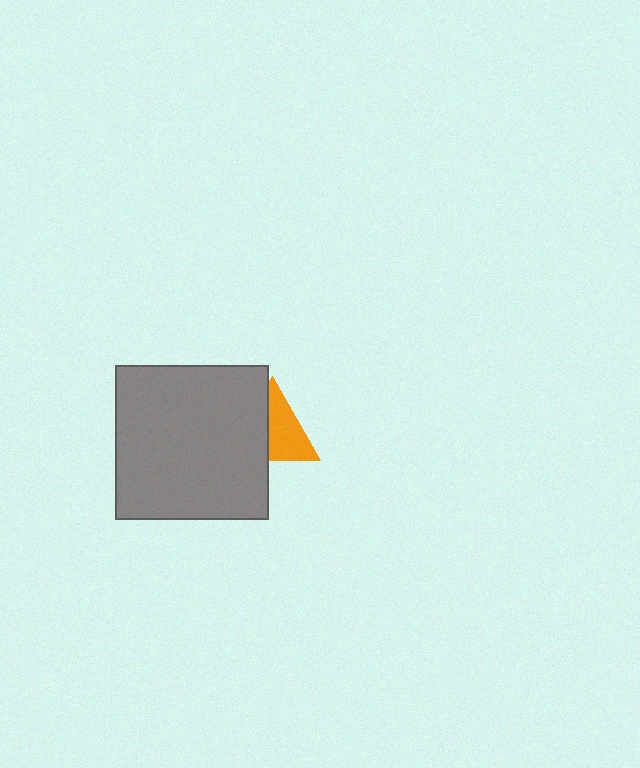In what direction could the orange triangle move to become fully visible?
The orange triangle could move right. That would shift it out from behind the gray square entirely.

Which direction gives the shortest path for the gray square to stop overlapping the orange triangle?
Moving left gives the shortest separation.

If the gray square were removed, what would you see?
You would see the complete orange triangle.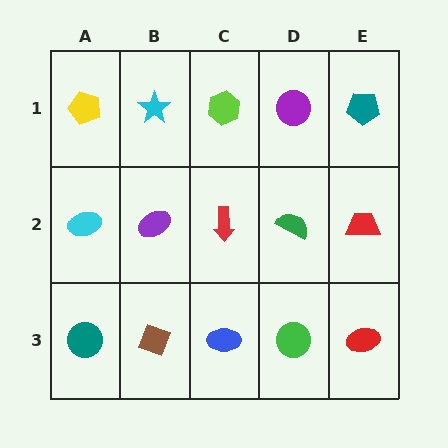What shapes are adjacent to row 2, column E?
A teal pentagon (row 1, column E), a red ellipse (row 3, column E), a green semicircle (row 2, column D).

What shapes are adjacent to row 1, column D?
A green semicircle (row 2, column D), a lime hexagon (row 1, column C), a teal pentagon (row 1, column E).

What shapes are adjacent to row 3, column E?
A red trapezoid (row 2, column E), a green circle (row 3, column D).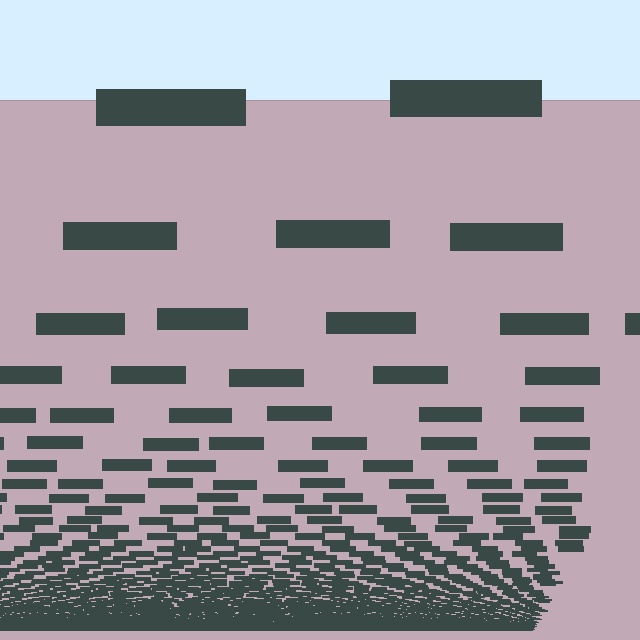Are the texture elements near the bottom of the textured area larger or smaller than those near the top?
Smaller. The gradient is inverted — elements near the bottom are smaller and denser.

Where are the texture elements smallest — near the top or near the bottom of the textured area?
Near the bottom.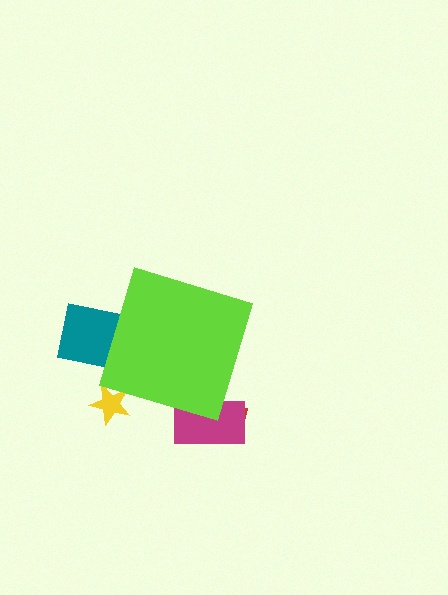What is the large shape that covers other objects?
A lime diamond.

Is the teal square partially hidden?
Yes, the teal square is partially hidden behind the lime diamond.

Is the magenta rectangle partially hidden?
Yes, the magenta rectangle is partially hidden behind the lime diamond.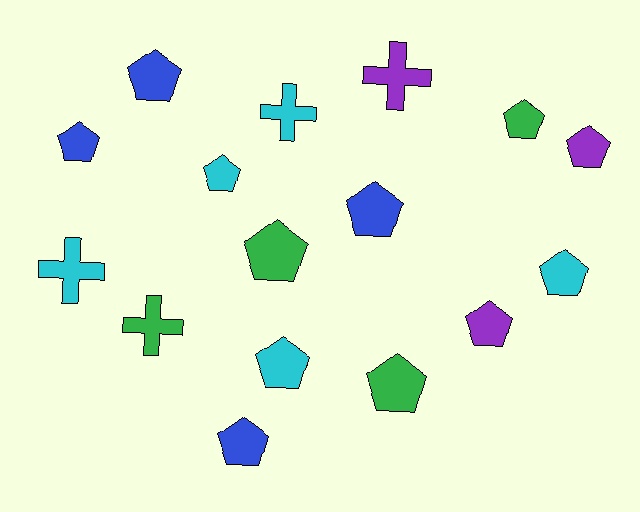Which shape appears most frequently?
Pentagon, with 12 objects.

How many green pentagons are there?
There are 3 green pentagons.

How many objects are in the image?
There are 16 objects.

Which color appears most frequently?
Cyan, with 5 objects.